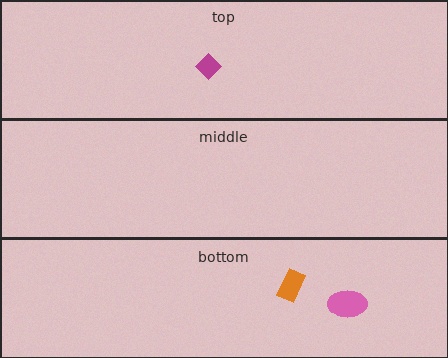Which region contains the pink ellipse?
The bottom region.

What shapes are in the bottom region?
The orange rectangle, the pink ellipse.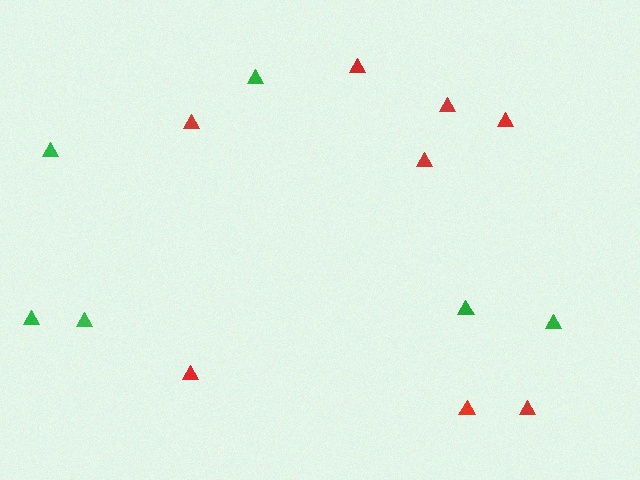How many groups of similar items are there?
There are 2 groups: one group of red triangles (8) and one group of green triangles (6).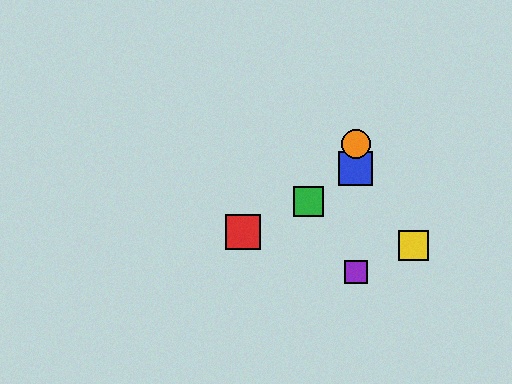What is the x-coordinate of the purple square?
The purple square is at x≈356.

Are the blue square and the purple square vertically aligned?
Yes, both are at x≈356.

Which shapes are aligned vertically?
The blue square, the purple square, the orange circle are aligned vertically.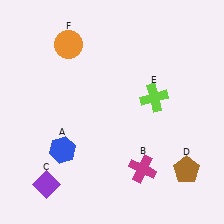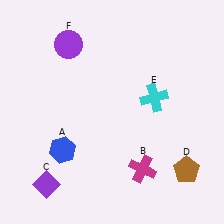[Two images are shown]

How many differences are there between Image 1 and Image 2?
There are 2 differences between the two images.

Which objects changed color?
E changed from lime to cyan. F changed from orange to purple.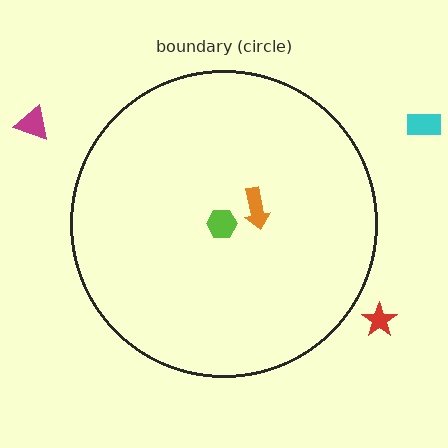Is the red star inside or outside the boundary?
Outside.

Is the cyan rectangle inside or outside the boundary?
Outside.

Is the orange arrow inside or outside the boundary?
Inside.